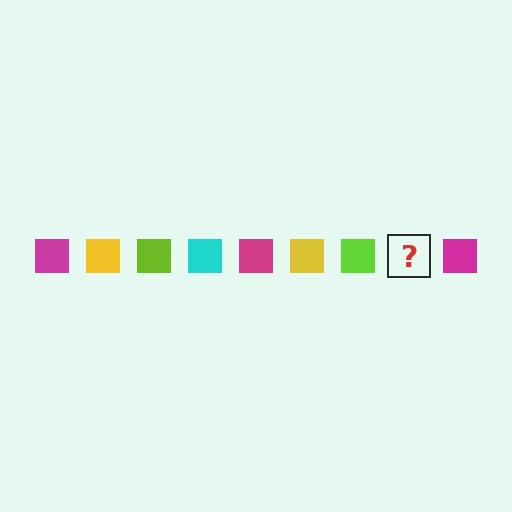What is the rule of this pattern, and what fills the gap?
The rule is that the pattern cycles through magenta, yellow, lime, cyan squares. The gap should be filled with a cyan square.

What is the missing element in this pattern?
The missing element is a cyan square.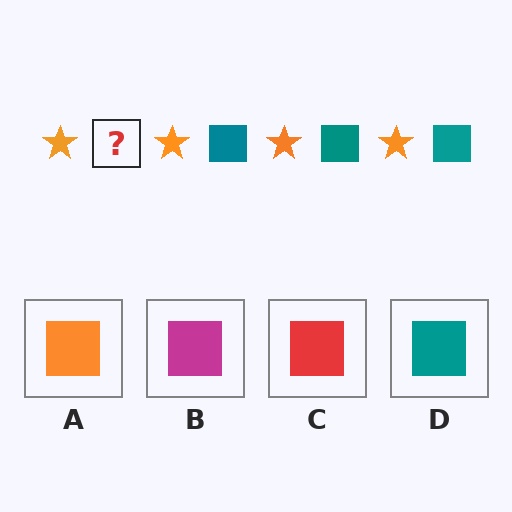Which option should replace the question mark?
Option D.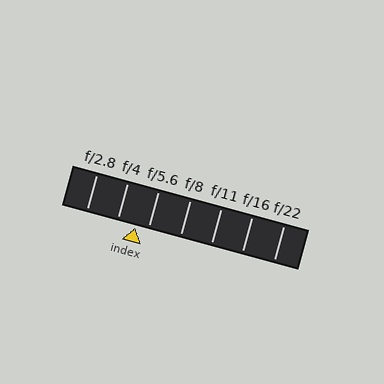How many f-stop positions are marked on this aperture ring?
There are 7 f-stop positions marked.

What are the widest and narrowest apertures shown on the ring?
The widest aperture shown is f/2.8 and the narrowest is f/22.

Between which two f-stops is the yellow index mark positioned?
The index mark is between f/4 and f/5.6.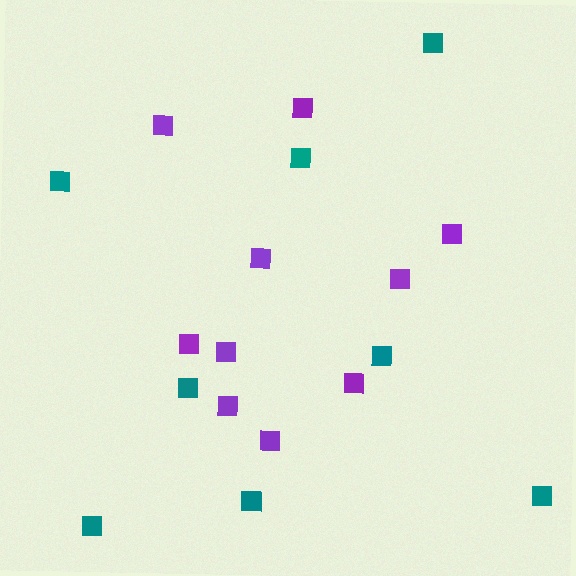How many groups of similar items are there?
There are 2 groups: one group of purple squares (10) and one group of teal squares (8).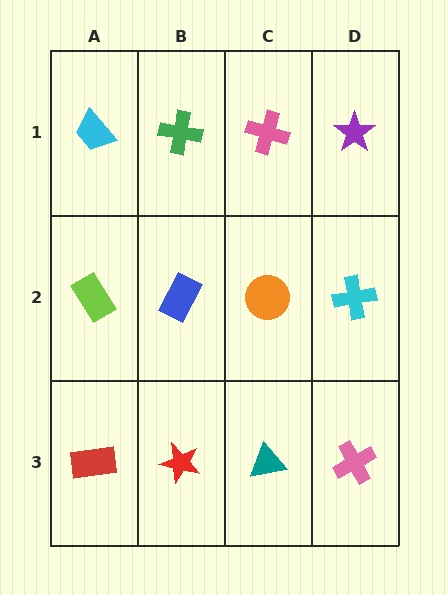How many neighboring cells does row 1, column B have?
3.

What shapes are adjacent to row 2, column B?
A green cross (row 1, column B), a red star (row 3, column B), a lime rectangle (row 2, column A), an orange circle (row 2, column C).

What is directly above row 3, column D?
A cyan cross.